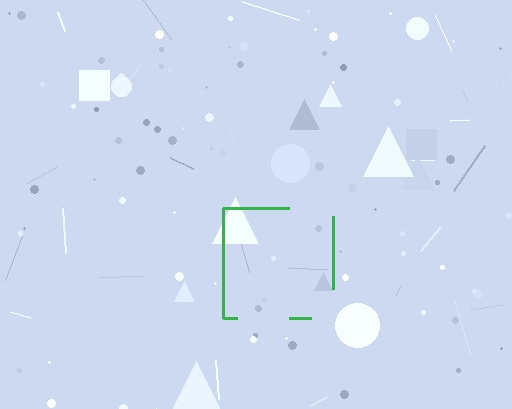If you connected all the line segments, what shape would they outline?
They would outline a square.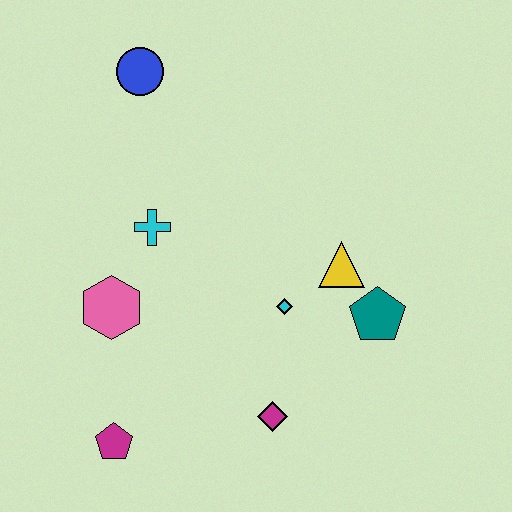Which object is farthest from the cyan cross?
The teal pentagon is farthest from the cyan cross.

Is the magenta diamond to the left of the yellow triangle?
Yes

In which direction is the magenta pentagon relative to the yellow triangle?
The magenta pentagon is to the left of the yellow triangle.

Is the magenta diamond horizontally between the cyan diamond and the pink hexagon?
Yes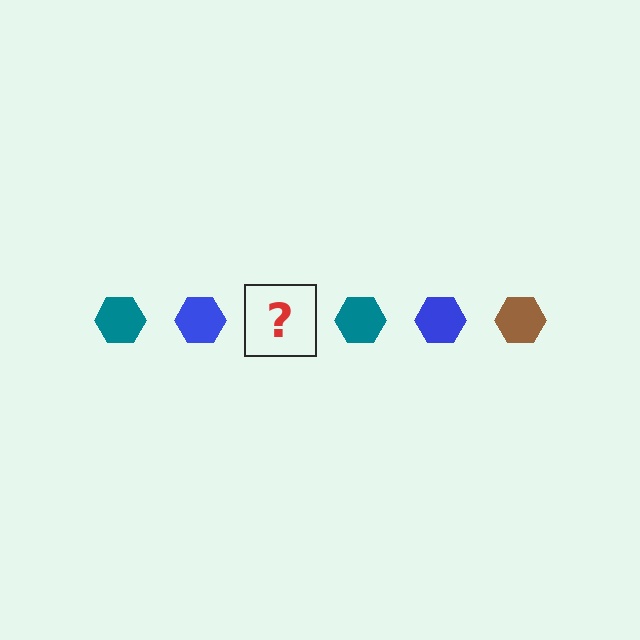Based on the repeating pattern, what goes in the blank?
The blank should be a brown hexagon.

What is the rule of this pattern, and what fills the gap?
The rule is that the pattern cycles through teal, blue, brown hexagons. The gap should be filled with a brown hexagon.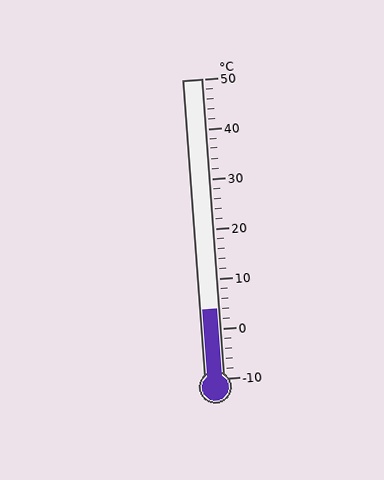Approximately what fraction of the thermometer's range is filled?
The thermometer is filled to approximately 25% of its range.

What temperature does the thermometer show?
The thermometer shows approximately 4°C.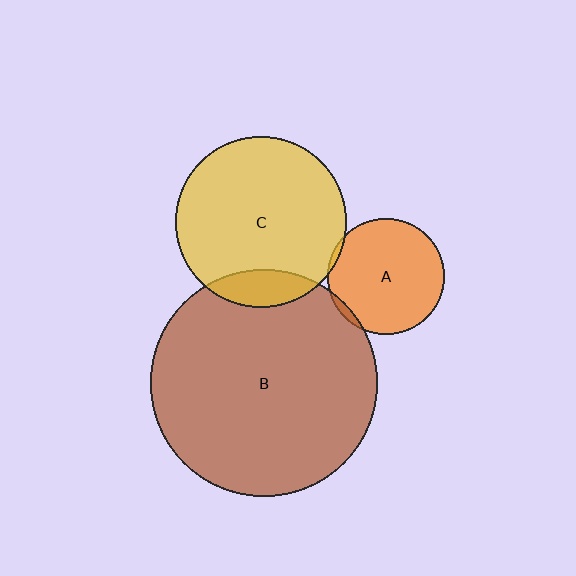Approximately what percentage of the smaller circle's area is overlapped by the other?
Approximately 15%.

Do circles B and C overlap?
Yes.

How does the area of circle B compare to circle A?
Approximately 3.8 times.